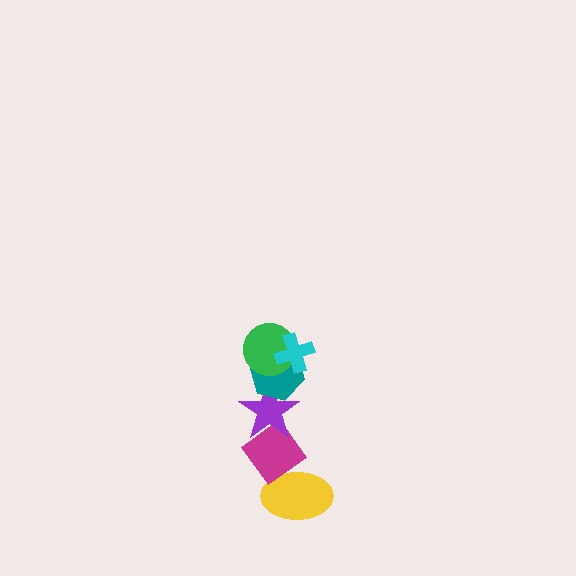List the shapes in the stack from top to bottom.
From top to bottom: the cyan cross, the green circle, the teal hexagon, the purple star, the magenta diamond, the yellow ellipse.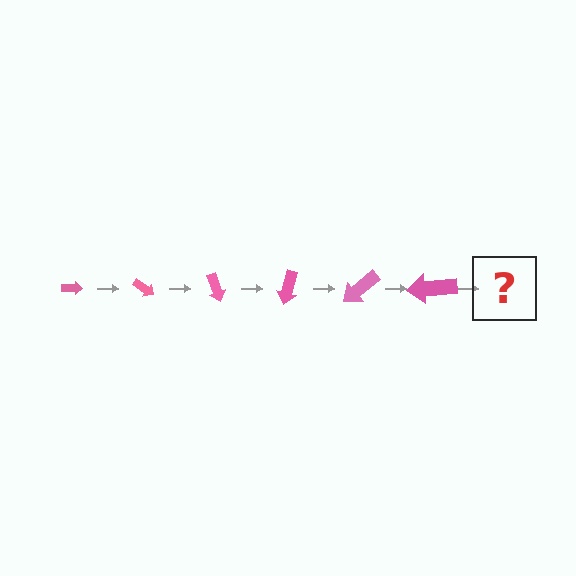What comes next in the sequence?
The next element should be an arrow, larger than the previous one and rotated 210 degrees from the start.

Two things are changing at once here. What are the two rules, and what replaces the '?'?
The two rules are that the arrow grows larger each step and it rotates 35 degrees each step. The '?' should be an arrow, larger than the previous one and rotated 210 degrees from the start.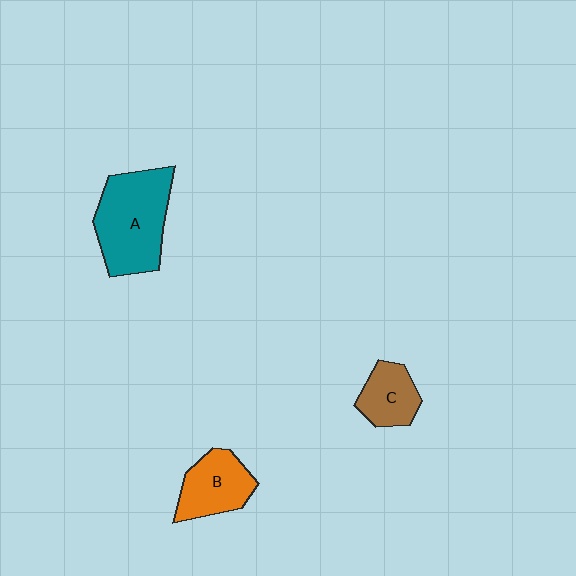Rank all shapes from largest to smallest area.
From largest to smallest: A (teal), B (orange), C (brown).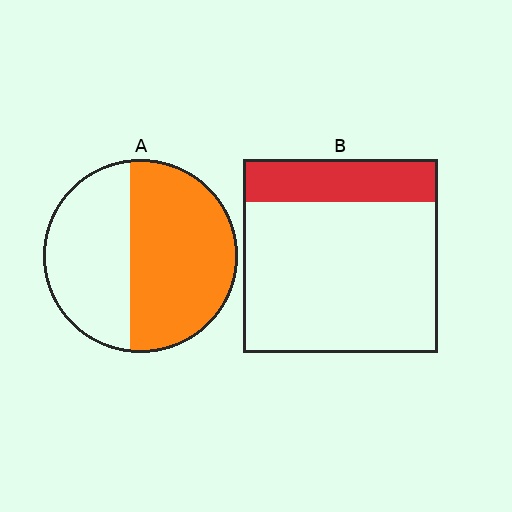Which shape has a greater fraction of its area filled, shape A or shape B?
Shape A.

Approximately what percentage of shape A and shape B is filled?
A is approximately 55% and B is approximately 20%.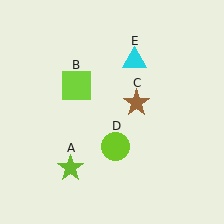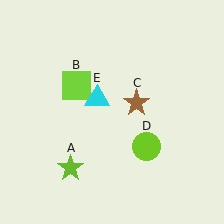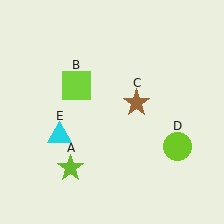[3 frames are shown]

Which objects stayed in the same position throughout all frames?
Lime star (object A) and lime square (object B) and brown star (object C) remained stationary.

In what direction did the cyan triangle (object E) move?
The cyan triangle (object E) moved down and to the left.